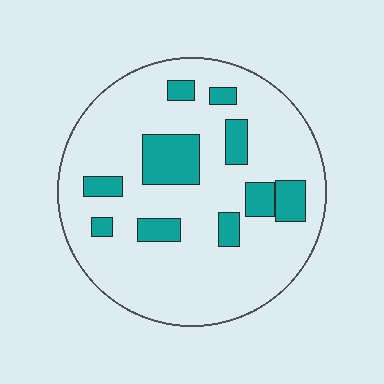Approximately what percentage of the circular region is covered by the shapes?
Approximately 20%.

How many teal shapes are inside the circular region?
10.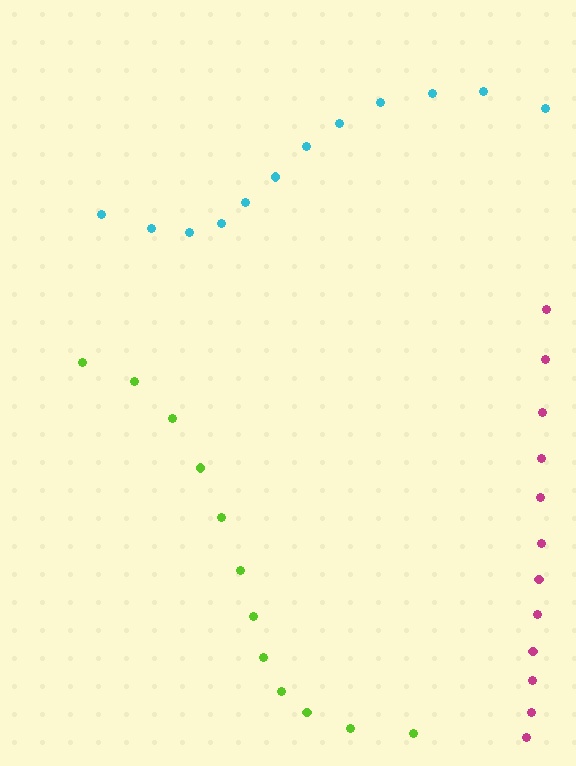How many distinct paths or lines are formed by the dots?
There are 3 distinct paths.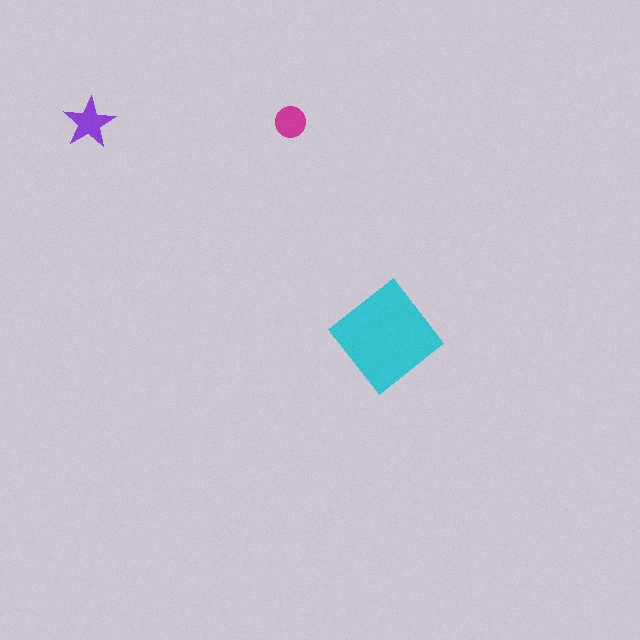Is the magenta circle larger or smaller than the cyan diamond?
Smaller.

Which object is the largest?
The cyan diamond.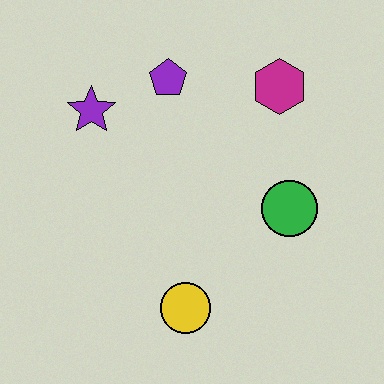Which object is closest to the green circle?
The magenta hexagon is closest to the green circle.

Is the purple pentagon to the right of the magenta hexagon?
No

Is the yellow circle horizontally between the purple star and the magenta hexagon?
Yes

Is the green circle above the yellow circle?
Yes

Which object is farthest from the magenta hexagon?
The yellow circle is farthest from the magenta hexagon.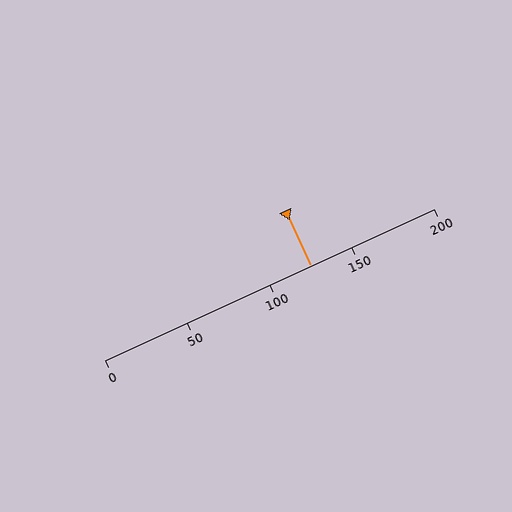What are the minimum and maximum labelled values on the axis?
The axis runs from 0 to 200.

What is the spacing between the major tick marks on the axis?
The major ticks are spaced 50 apart.